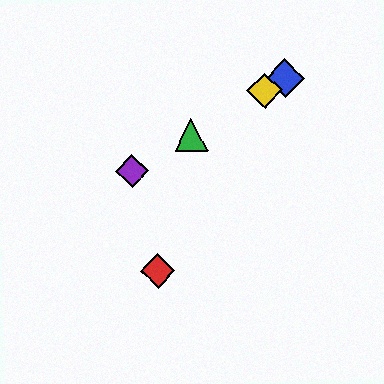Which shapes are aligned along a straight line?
The blue diamond, the green triangle, the yellow diamond, the purple diamond are aligned along a straight line.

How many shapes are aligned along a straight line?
4 shapes (the blue diamond, the green triangle, the yellow diamond, the purple diamond) are aligned along a straight line.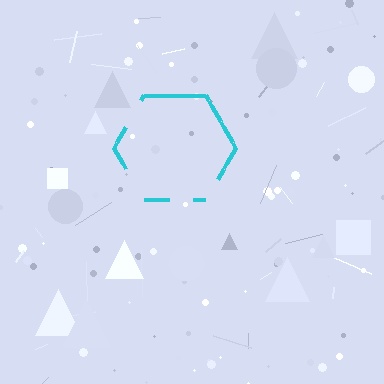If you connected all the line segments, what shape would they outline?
They would outline a hexagon.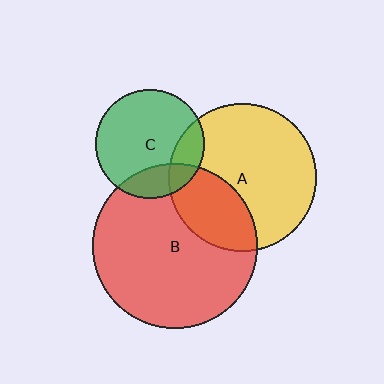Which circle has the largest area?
Circle B (red).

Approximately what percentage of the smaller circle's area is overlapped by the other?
Approximately 30%.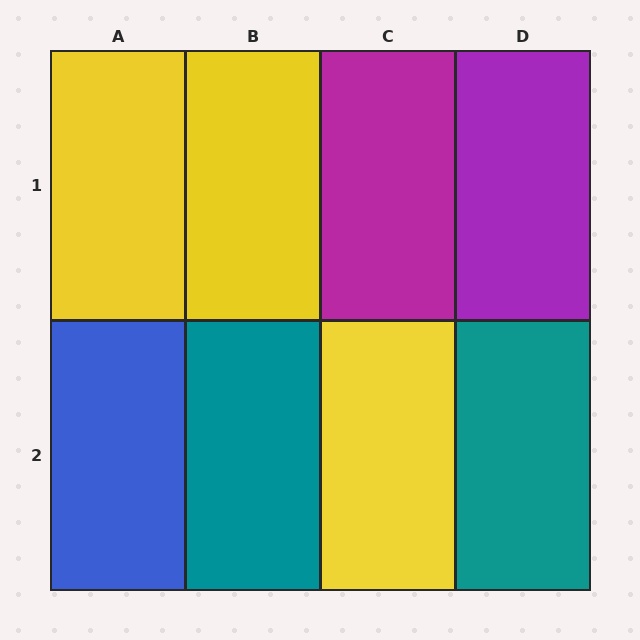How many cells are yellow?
3 cells are yellow.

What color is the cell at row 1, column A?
Yellow.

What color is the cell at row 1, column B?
Yellow.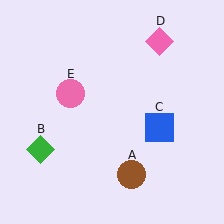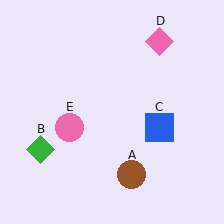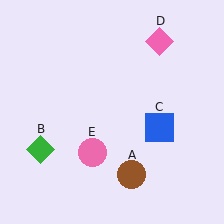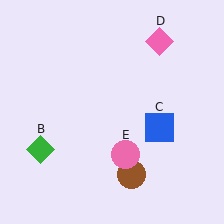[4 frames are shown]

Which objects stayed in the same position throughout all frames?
Brown circle (object A) and green diamond (object B) and blue square (object C) and pink diamond (object D) remained stationary.